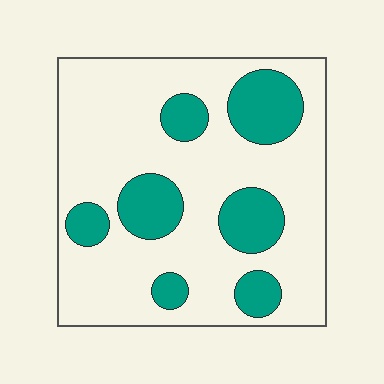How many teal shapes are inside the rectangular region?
7.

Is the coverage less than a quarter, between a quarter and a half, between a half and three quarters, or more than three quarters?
Less than a quarter.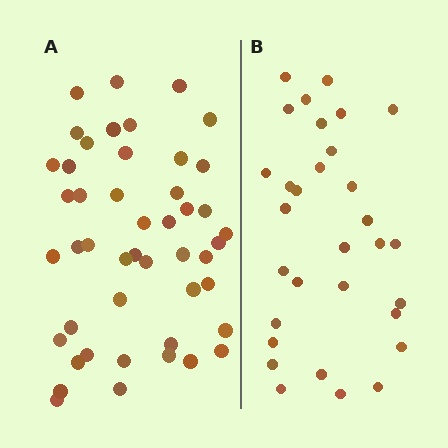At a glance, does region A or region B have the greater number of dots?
Region A (the left region) has more dots.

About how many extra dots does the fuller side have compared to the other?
Region A has approximately 15 more dots than region B.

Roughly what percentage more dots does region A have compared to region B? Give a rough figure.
About 50% more.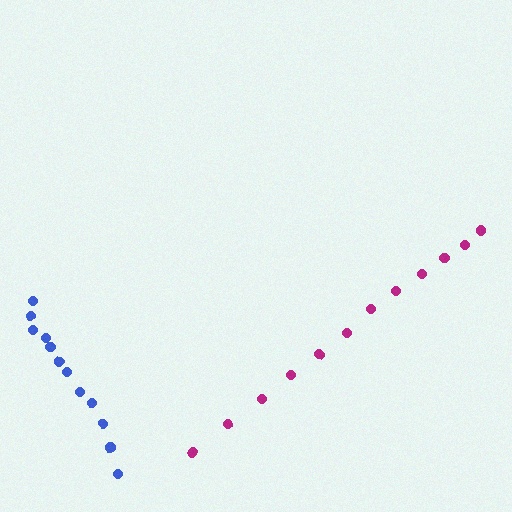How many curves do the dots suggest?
There are 2 distinct paths.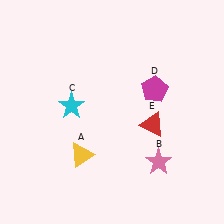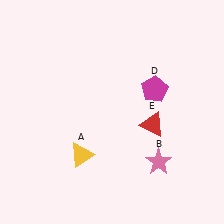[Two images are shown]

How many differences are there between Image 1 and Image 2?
There is 1 difference between the two images.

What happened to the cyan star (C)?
The cyan star (C) was removed in Image 2. It was in the top-left area of Image 1.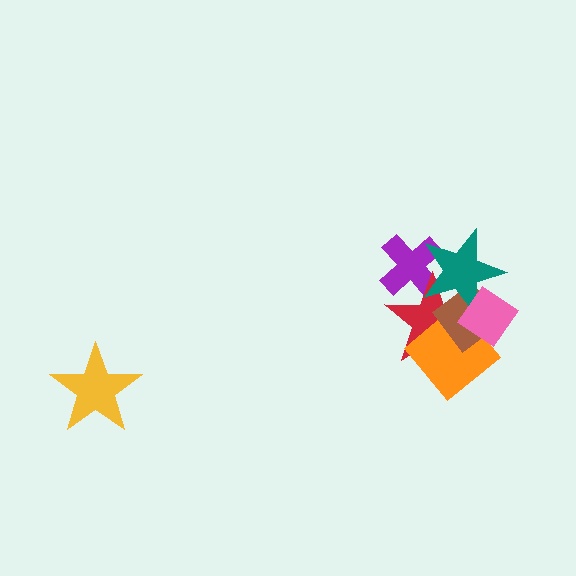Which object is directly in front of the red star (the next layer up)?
The orange diamond is directly in front of the red star.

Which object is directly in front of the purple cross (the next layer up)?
The red star is directly in front of the purple cross.